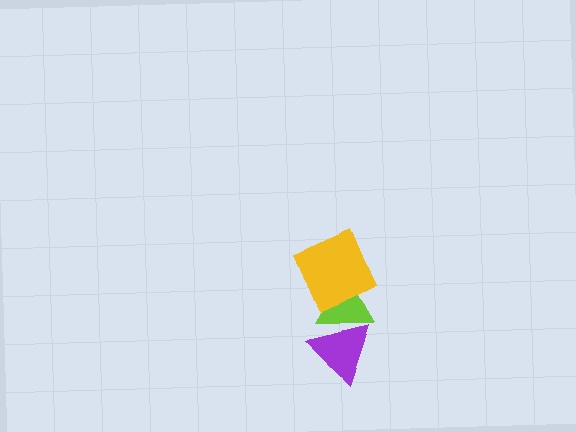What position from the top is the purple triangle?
The purple triangle is 3rd from the top.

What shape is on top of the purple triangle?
The lime triangle is on top of the purple triangle.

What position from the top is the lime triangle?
The lime triangle is 2nd from the top.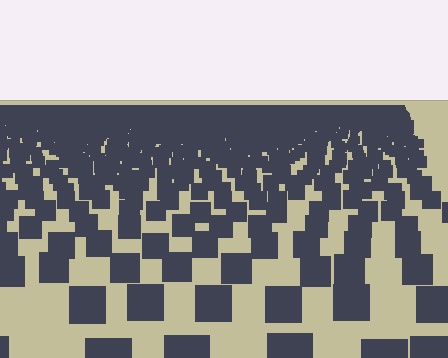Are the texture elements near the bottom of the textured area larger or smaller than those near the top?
Larger. Near the bottom, elements are closer to the viewer and appear at a bigger on-screen size.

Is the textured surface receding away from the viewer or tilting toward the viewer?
The surface is receding away from the viewer. Texture elements get smaller and denser toward the top.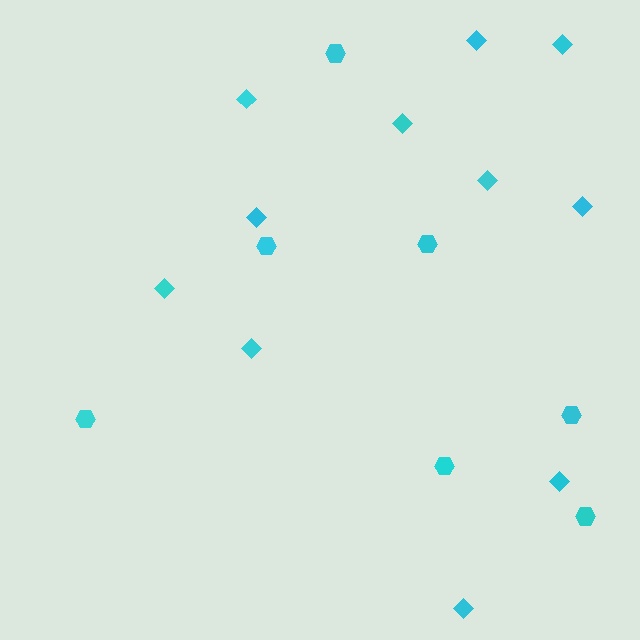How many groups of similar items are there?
There are 2 groups: one group of diamonds (11) and one group of hexagons (7).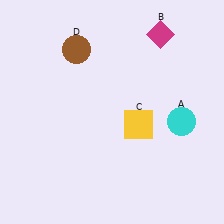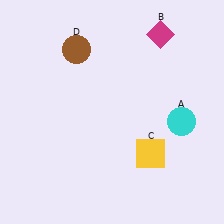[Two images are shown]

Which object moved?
The yellow square (C) moved down.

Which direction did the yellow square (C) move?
The yellow square (C) moved down.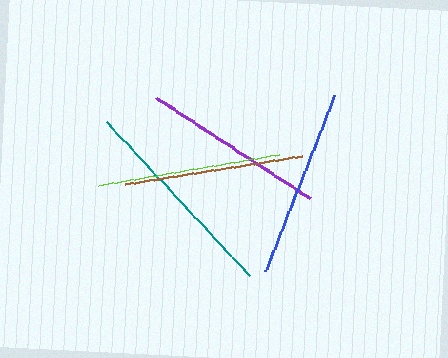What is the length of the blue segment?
The blue segment is approximately 189 pixels long.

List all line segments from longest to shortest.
From longest to shortest: teal, blue, purple, lime, brown.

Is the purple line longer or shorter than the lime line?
The purple line is longer than the lime line.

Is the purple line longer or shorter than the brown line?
The purple line is longer than the brown line.